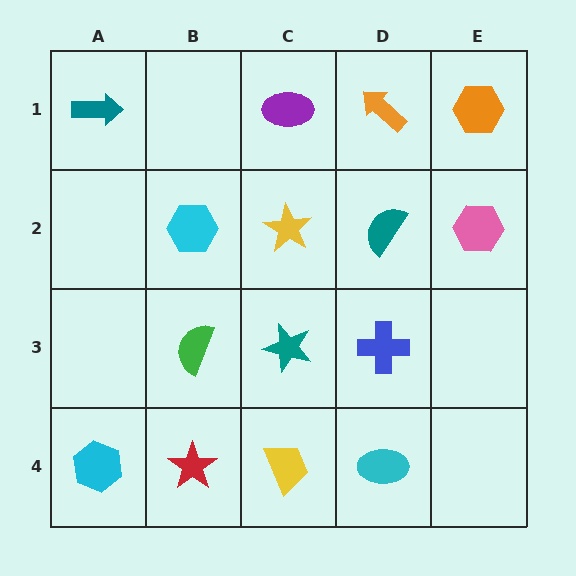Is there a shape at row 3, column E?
No, that cell is empty.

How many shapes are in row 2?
4 shapes.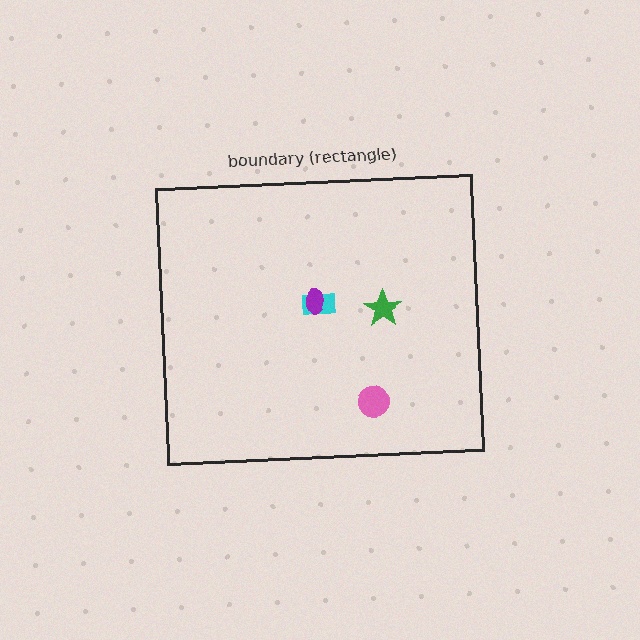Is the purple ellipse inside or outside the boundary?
Inside.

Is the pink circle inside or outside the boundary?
Inside.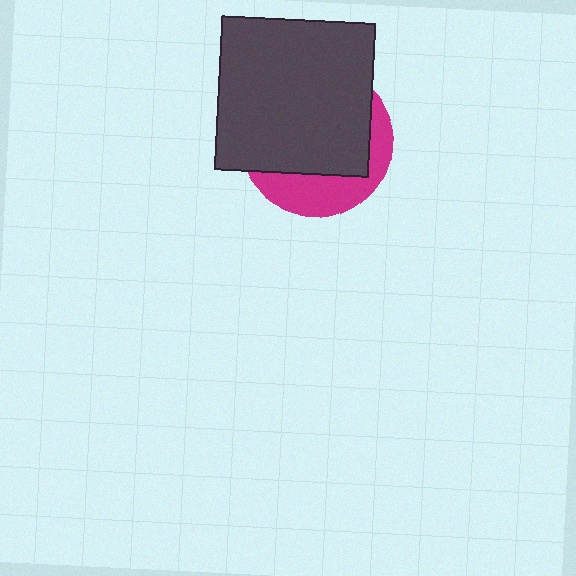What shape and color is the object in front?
The object in front is a dark gray square.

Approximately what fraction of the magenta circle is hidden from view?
Roughly 69% of the magenta circle is hidden behind the dark gray square.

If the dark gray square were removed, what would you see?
You would see the complete magenta circle.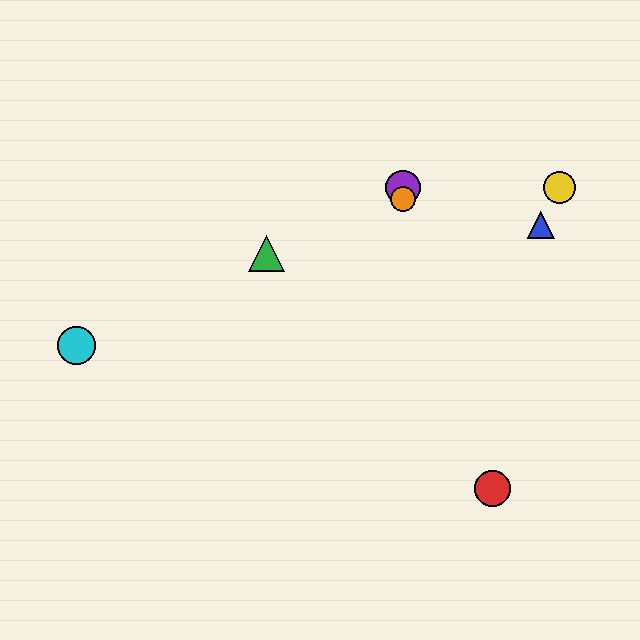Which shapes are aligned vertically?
The purple circle, the orange circle are aligned vertically.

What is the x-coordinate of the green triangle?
The green triangle is at x≈266.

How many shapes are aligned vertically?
2 shapes (the purple circle, the orange circle) are aligned vertically.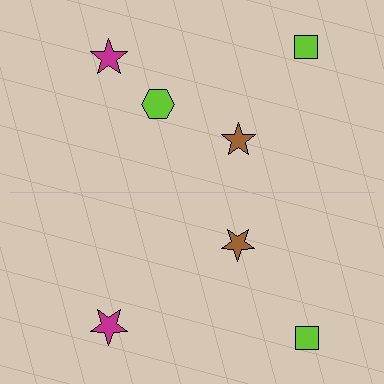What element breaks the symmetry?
A lime hexagon is missing from the bottom side.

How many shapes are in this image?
There are 7 shapes in this image.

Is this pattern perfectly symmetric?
No, the pattern is not perfectly symmetric. A lime hexagon is missing from the bottom side.